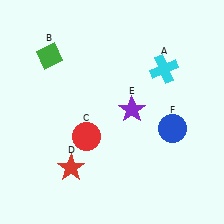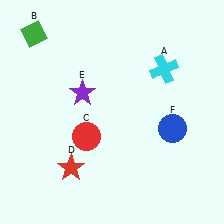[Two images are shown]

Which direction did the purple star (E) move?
The purple star (E) moved left.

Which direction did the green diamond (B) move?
The green diamond (B) moved up.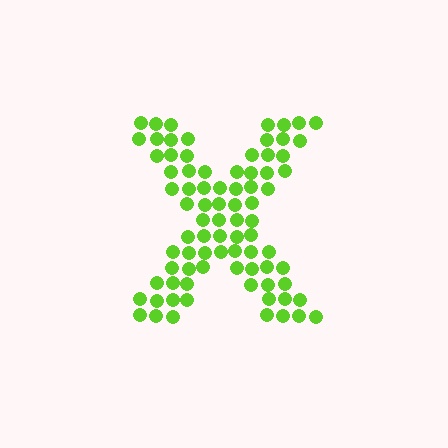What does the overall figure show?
The overall figure shows the letter X.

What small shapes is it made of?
It is made of small circles.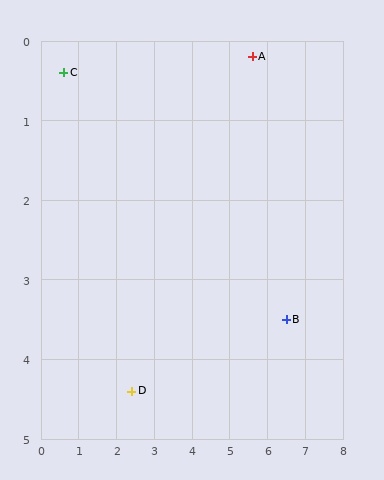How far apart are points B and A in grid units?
Points B and A are about 3.4 grid units apart.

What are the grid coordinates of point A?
Point A is at approximately (5.6, 0.2).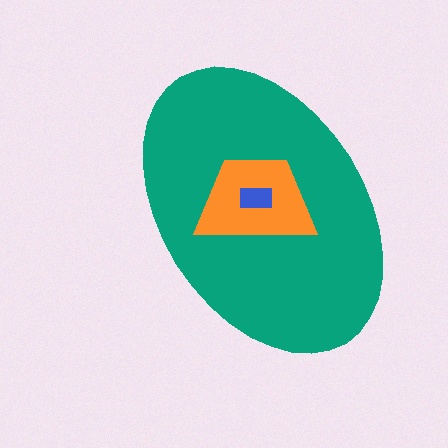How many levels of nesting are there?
3.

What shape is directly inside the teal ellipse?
The orange trapezoid.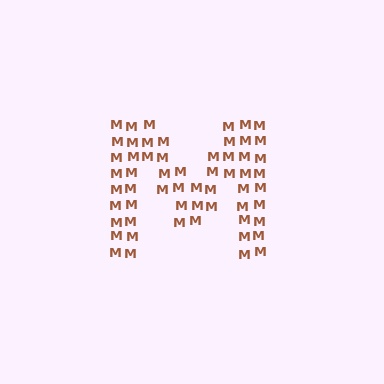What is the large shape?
The large shape is the letter M.